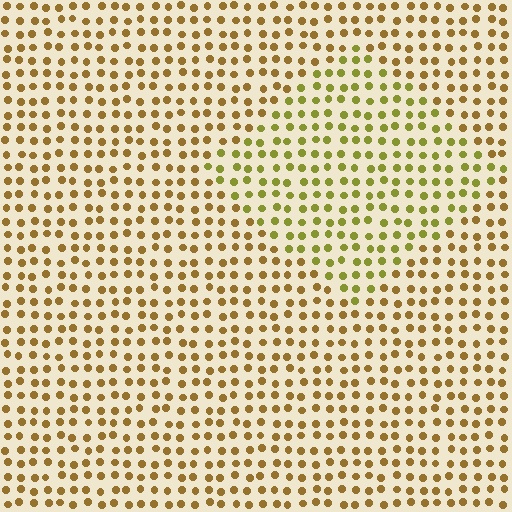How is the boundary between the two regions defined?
The boundary is defined purely by a slight shift in hue (about 30 degrees). Spacing, size, and orientation are identical on both sides.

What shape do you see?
I see a diamond.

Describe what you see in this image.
The image is filled with small brown elements in a uniform arrangement. A diamond-shaped region is visible where the elements are tinted to a slightly different hue, forming a subtle color boundary.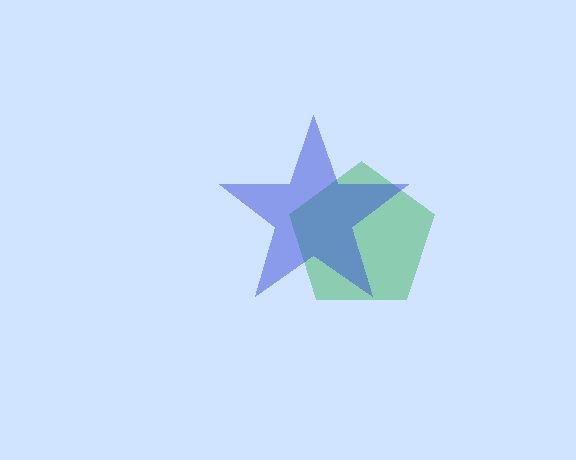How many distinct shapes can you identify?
There are 2 distinct shapes: a green pentagon, a blue star.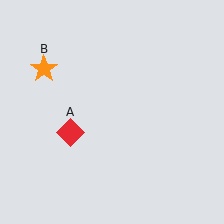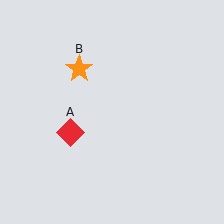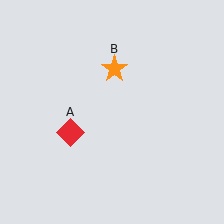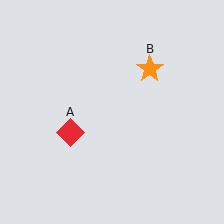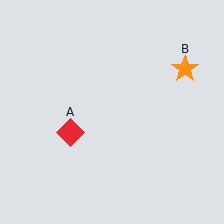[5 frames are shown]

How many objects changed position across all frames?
1 object changed position: orange star (object B).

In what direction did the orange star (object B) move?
The orange star (object B) moved right.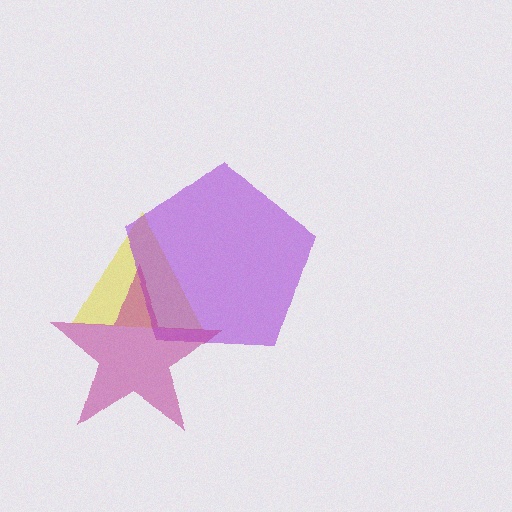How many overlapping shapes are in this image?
There are 3 overlapping shapes in the image.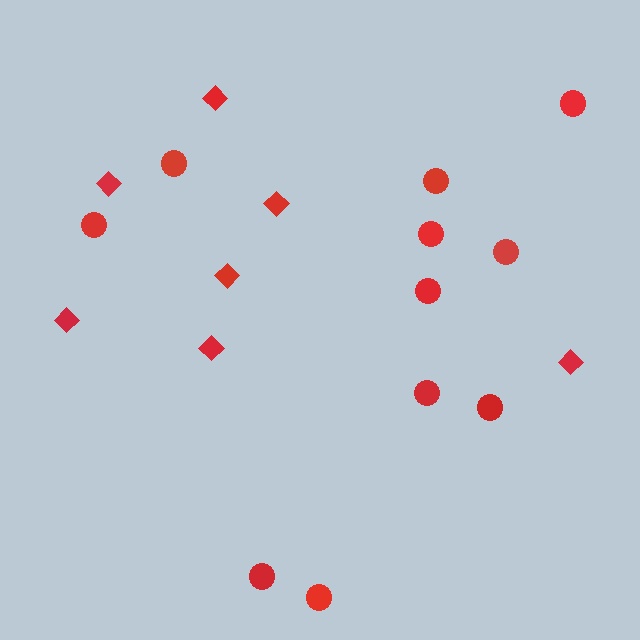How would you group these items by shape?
There are 2 groups: one group of diamonds (7) and one group of circles (11).